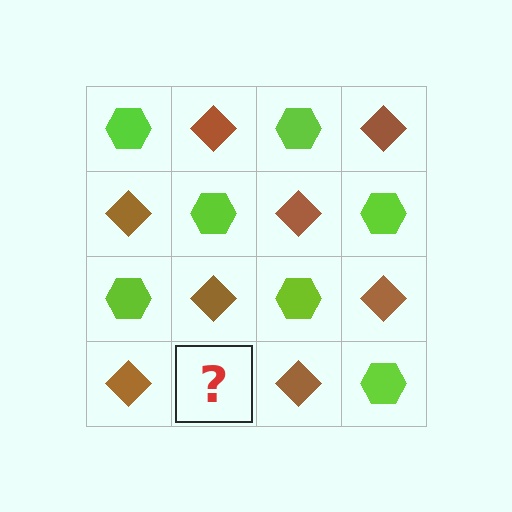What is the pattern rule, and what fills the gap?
The rule is that it alternates lime hexagon and brown diamond in a checkerboard pattern. The gap should be filled with a lime hexagon.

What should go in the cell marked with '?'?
The missing cell should contain a lime hexagon.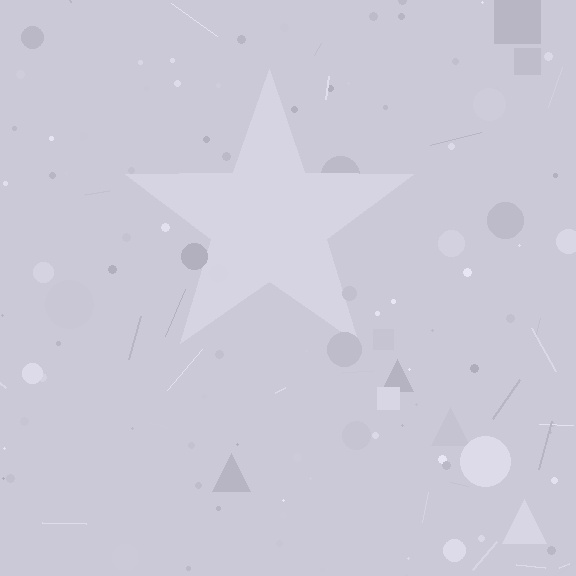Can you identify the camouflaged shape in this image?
The camouflaged shape is a star.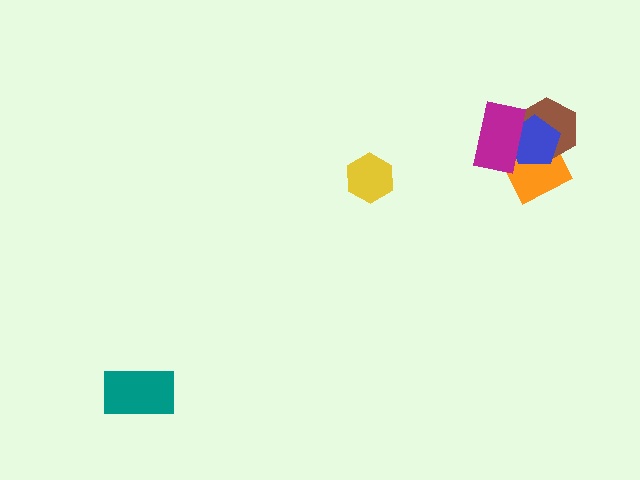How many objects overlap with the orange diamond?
3 objects overlap with the orange diamond.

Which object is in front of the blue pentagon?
The magenta rectangle is in front of the blue pentagon.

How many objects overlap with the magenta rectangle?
3 objects overlap with the magenta rectangle.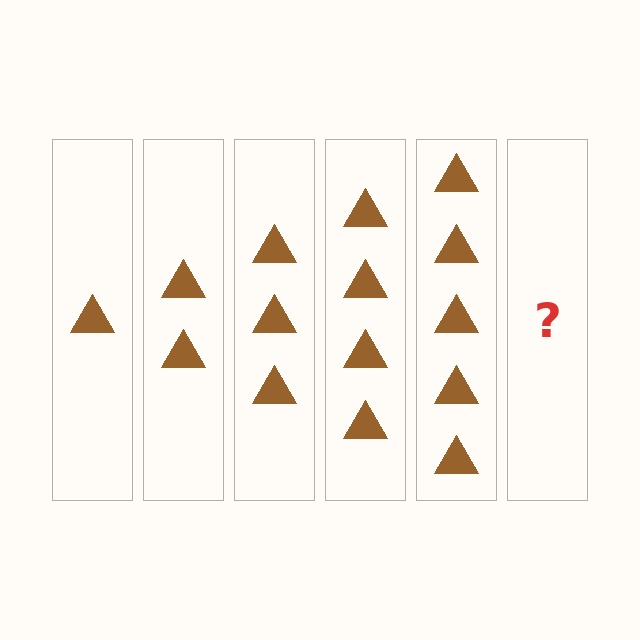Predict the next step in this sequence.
The next step is 6 triangles.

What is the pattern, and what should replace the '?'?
The pattern is that each step adds one more triangle. The '?' should be 6 triangles.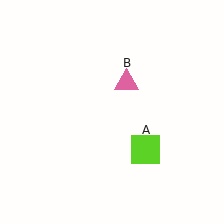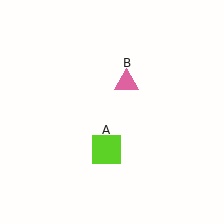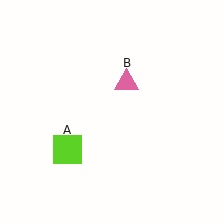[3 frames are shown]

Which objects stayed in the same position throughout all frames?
Pink triangle (object B) remained stationary.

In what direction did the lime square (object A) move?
The lime square (object A) moved left.